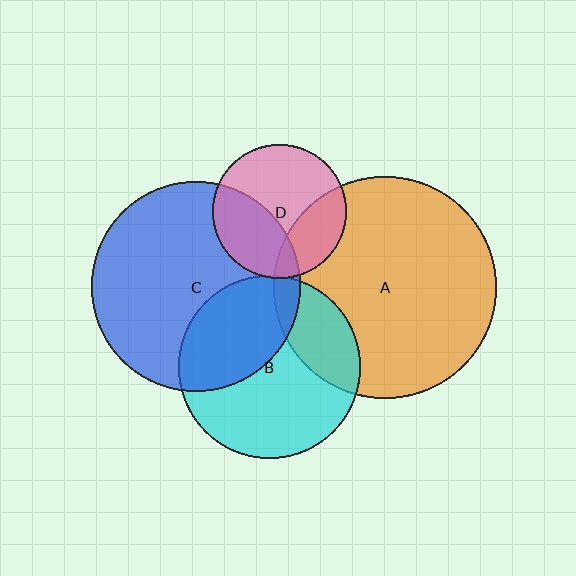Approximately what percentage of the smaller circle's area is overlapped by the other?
Approximately 40%.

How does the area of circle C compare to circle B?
Approximately 1.3 times.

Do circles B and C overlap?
Yes.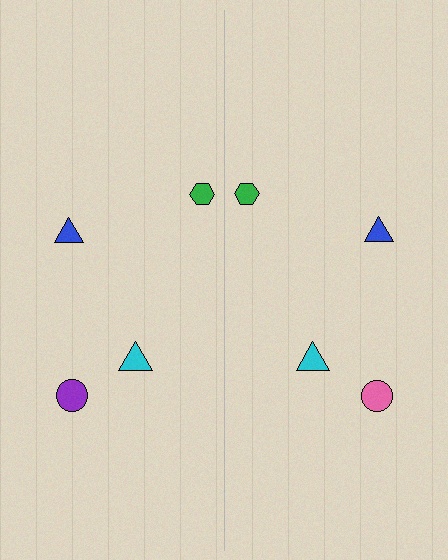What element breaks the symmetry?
The pink circle on the right side breaks the symmetry — its mirror counterpart is purple.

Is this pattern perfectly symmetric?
No, the pattern is not perfectly symmetric. The pink circle on the right side breaks the symmetry — its mirror counterpart is purple.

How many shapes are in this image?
There are 8 shapes in this image.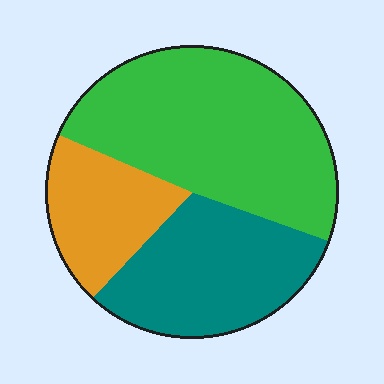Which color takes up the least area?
Orange, at roughly 20%.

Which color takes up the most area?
Green, at roughly 50%.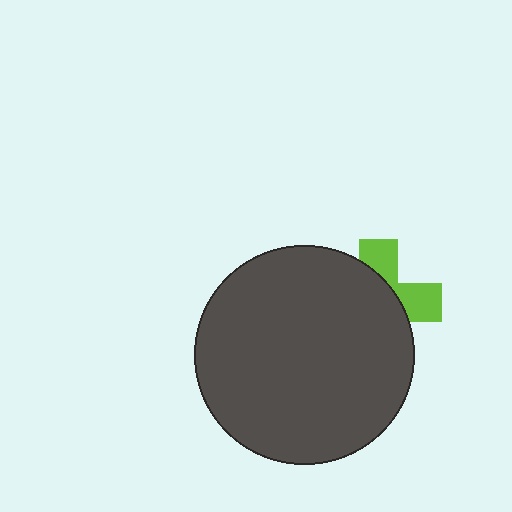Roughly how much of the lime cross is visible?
A small part of it is visible (roughly 35%).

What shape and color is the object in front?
The object in front is a dark gray circle.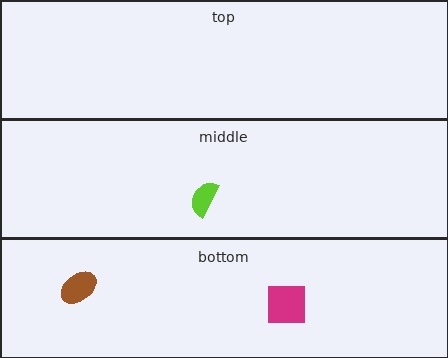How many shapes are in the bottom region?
2.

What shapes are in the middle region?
The lime semicircle.